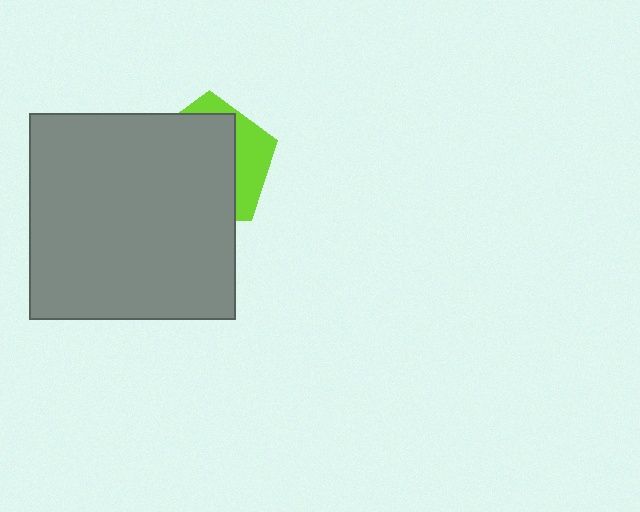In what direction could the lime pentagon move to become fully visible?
The lime pentagon could move toward the upper-right. That would shift it out from behind the gray square entirely.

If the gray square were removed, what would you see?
You would see the complete lime pentagon.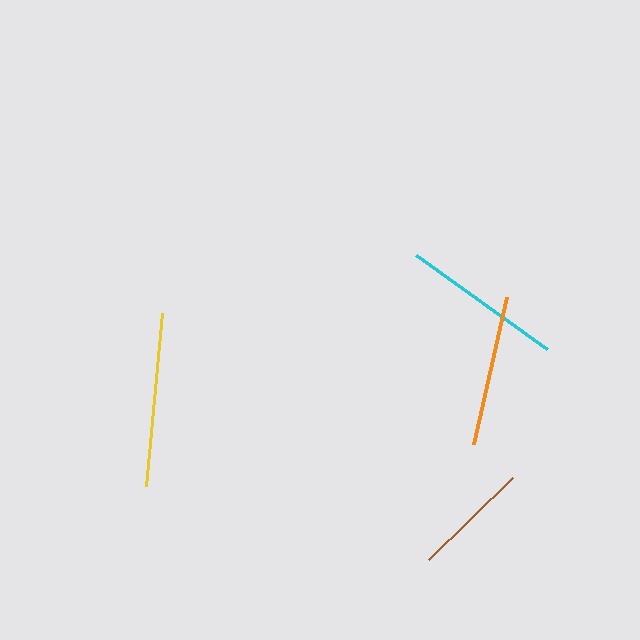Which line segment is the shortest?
The brown line is the shortest at approximately 117 pixels.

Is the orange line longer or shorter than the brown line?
The orange line is longer than the brown line.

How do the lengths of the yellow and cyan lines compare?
The yellow and cyan lines are approximately the same length.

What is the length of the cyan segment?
The cyan segment is approximately 160 pixels long.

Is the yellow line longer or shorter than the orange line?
The yellow line is longer than the orange line.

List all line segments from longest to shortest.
From longest to shortest: yellow, cyan, orange, brown.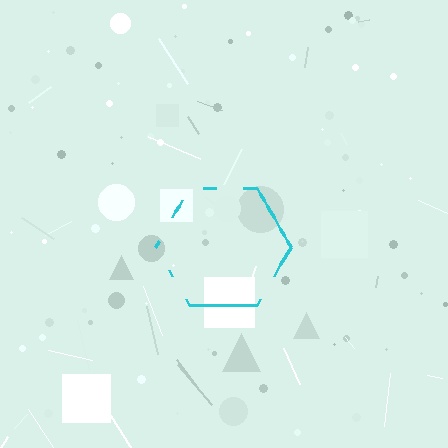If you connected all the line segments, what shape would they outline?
They would outline a hexagon.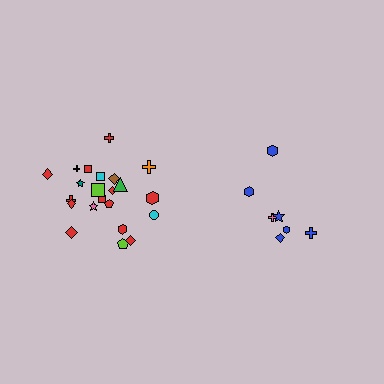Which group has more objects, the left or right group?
The left group.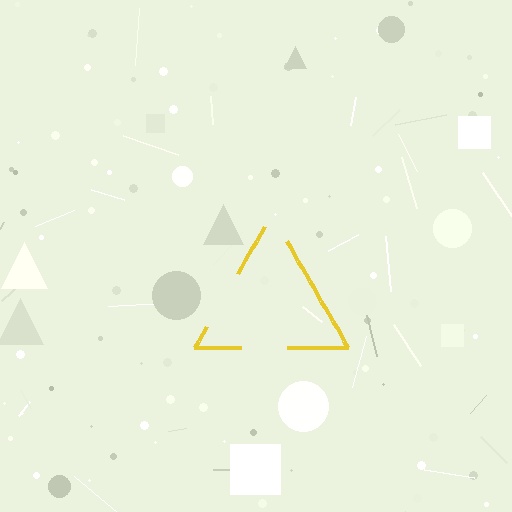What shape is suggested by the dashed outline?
The dashed outline suggests a triangle.